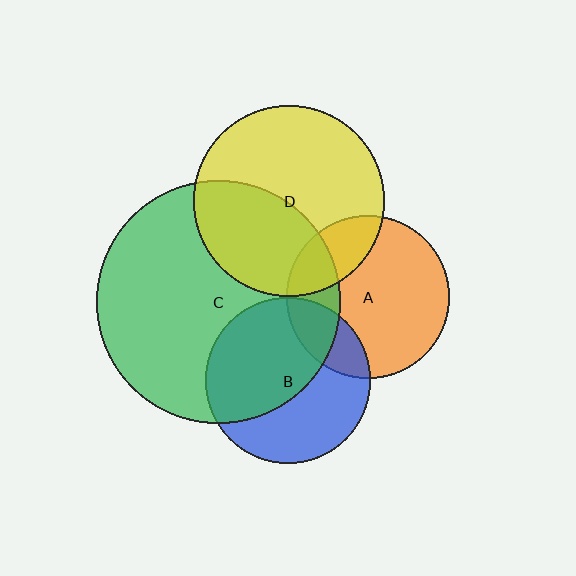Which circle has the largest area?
Circle C (green).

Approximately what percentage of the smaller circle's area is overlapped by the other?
Approximately 25%.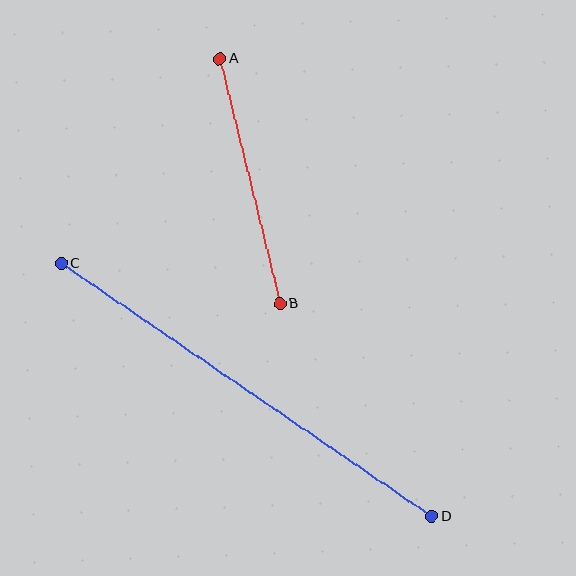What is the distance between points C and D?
The distance is approximately 448 pixels.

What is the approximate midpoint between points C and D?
The midpoint is at approximately (246, 390) pixels.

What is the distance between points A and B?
The distance is approximately 252 pixels.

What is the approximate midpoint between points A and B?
The midpoint is at approximately (250, 181) pixels.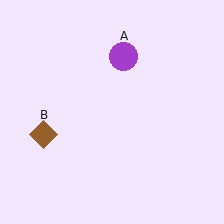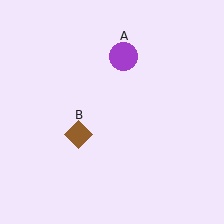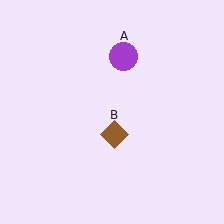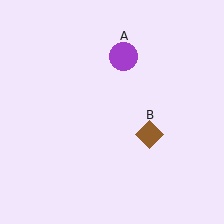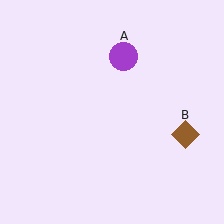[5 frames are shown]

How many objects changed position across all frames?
1 object changed position: brown diamond (object B).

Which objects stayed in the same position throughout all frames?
Purple circle (object A) remained stationary.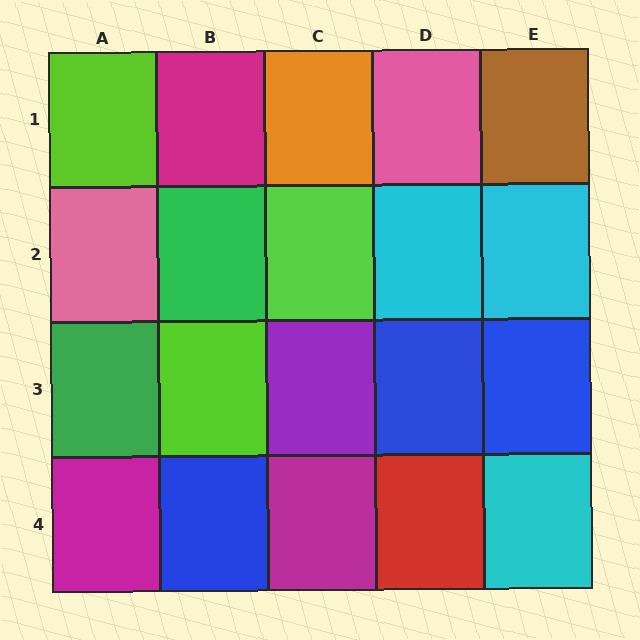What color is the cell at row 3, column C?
Purple.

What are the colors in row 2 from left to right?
Pink, green, lime, cyan, cyan.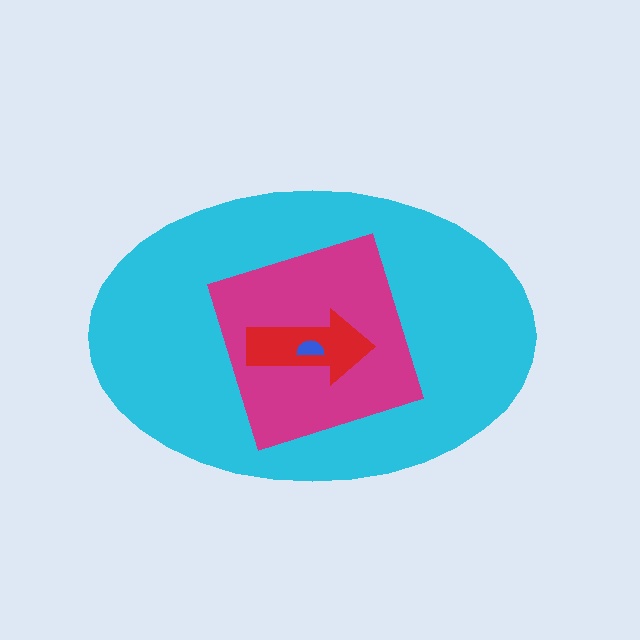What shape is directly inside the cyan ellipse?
The magenta diamond.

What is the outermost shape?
The cyan ellipse.